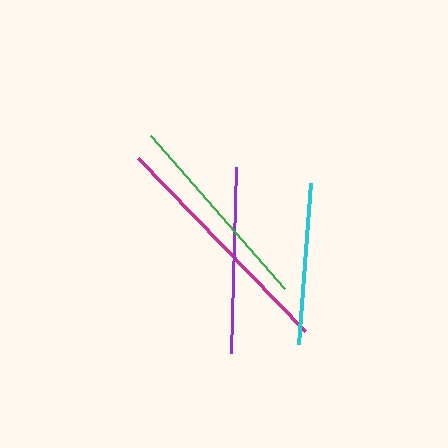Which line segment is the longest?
The magenta line is the longest at approximately 241 pixels.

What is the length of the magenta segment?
The magenta segment is approximately 241 pixels long.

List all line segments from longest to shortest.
From longest to shortest: magenta, green, purple, cyan.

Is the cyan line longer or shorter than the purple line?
The purple line is longer than the cyan line.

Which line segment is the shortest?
The cyan line is the shortest at approximately 161 pixels.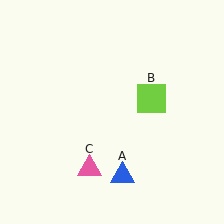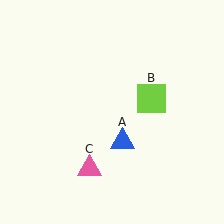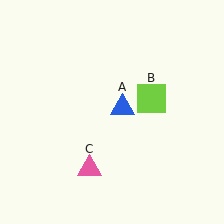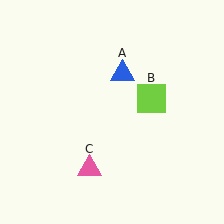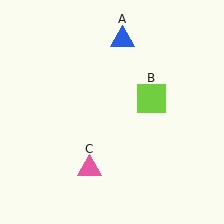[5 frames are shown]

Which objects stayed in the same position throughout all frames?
Lime square (object B) and pink triangle (object C) remained stationary.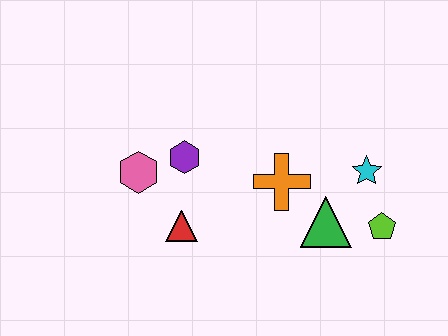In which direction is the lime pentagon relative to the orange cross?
The lime pentagon is to the right of the orange cross.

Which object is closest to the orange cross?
The green triangle is closest to the orange cross.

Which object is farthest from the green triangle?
The pink hexagon is farthest from the green triangle.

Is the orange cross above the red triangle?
Yes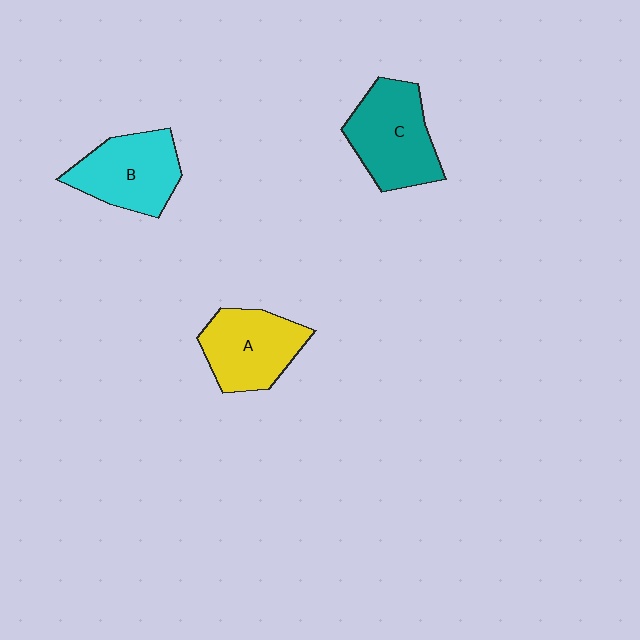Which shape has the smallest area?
Shape A (yellow).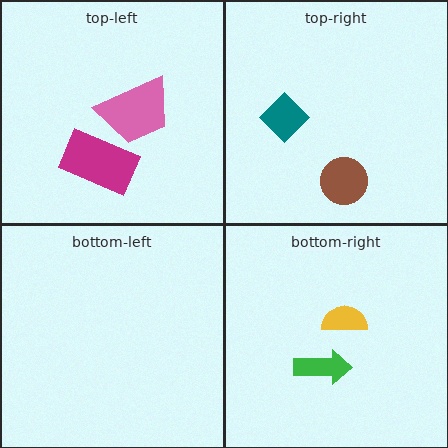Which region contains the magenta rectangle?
The top-left region.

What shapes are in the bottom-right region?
The yellow semicircle, the green arrow.